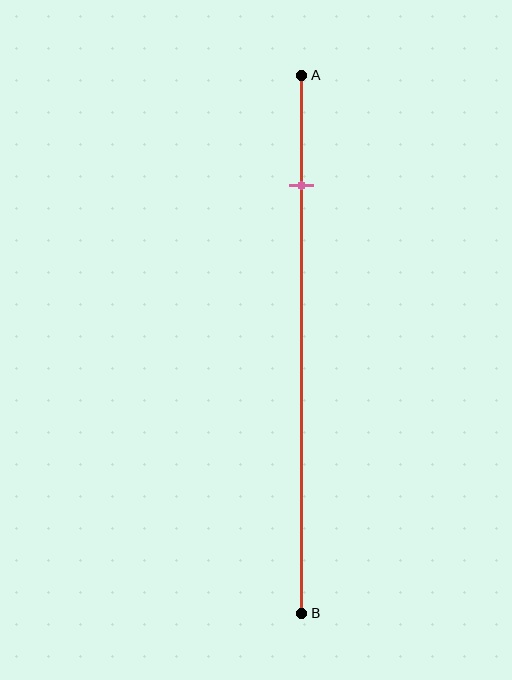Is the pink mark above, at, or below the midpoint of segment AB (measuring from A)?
The pink mark is above the midpoint of segment AB.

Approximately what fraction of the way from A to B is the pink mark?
The pink mark is approximately 20% of the way from A to B.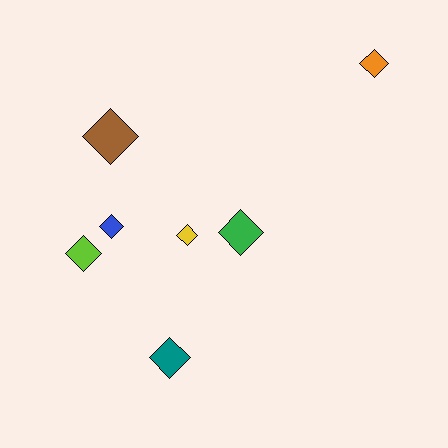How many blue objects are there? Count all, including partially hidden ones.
There is 1 blue object.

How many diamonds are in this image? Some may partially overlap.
There are 7 diamonds.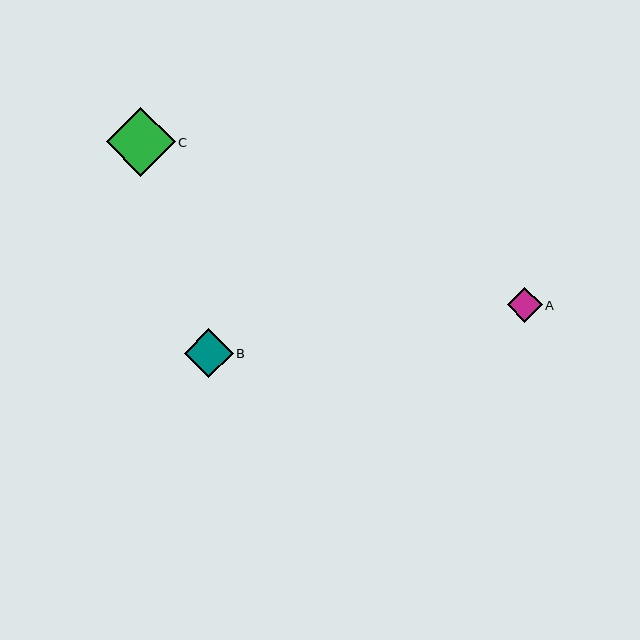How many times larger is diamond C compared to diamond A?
Diamond C is approximately 2.0 times the size of diamond A.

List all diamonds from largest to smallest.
From largest to smallest: C, B, A.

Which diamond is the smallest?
Diamond A is the smallest with a size of approximately 35 pixels.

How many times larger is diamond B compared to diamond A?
Diamond B is approximately 1.4 times the size of diamond A.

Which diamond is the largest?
Diamond C is the largest with a size of approximately 69 pixels.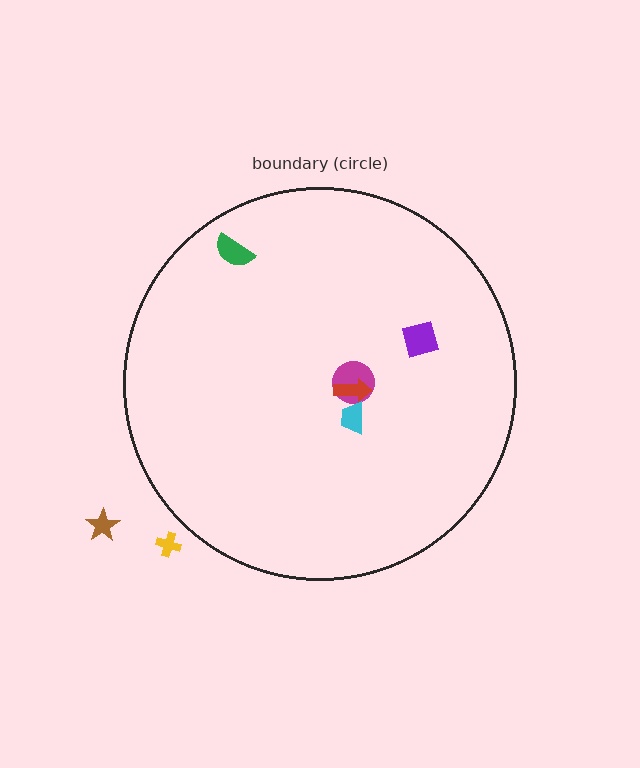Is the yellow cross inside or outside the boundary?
Outside.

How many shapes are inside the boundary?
5 inside, 2 outside.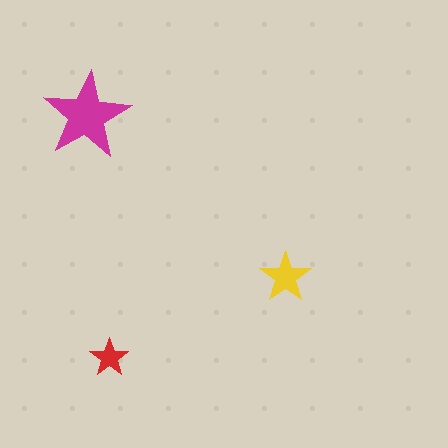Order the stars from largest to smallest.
the magenta one, the yellow one, the red one.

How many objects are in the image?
There are 3 objects in the image.